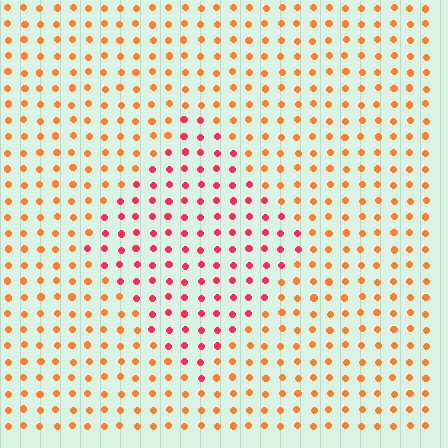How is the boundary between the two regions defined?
The boundary is defined purely by a slight shift in hue (about 36 degrees). Spacing, size, and orientation are identical on both sides.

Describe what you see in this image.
The image is filled with small orange elements in a uniform arrangement. A diamond-shaped region is visible where the elements are tinted to a slightly different hue, forming a subtle color boundary.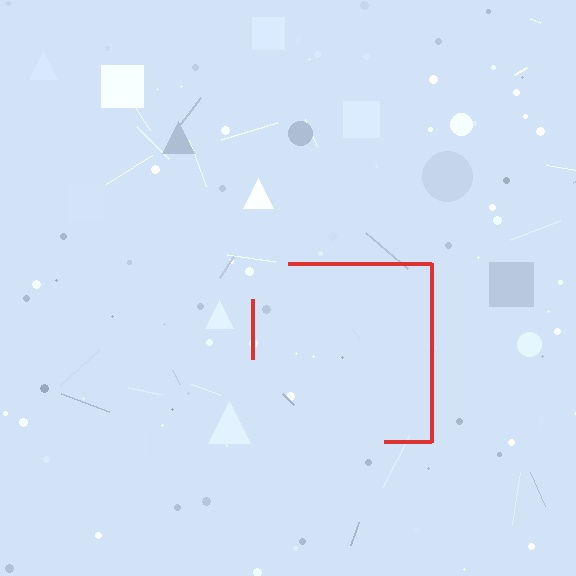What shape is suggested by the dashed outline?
The dashed outline suggests a square.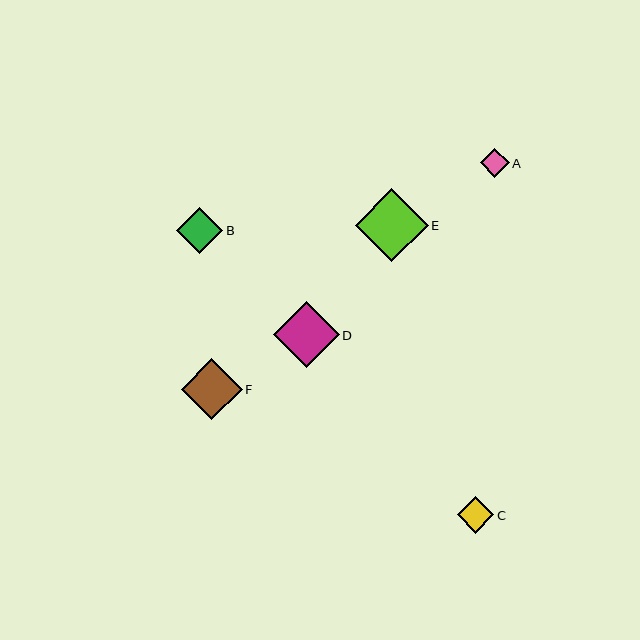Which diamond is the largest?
Diamond E is the largest with a size of approximately 73 pixels.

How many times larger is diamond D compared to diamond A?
Diamond D is approximately 2.3 times the size of diamond A.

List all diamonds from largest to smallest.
From largest to smallest: E, D, F, B, C, A.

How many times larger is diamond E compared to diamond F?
Diamond E is approximately 1.2 times the size of diamond F.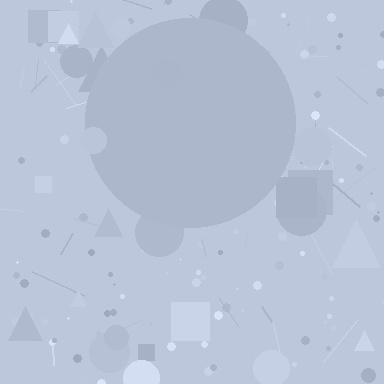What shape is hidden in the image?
A circle is hidden in the image.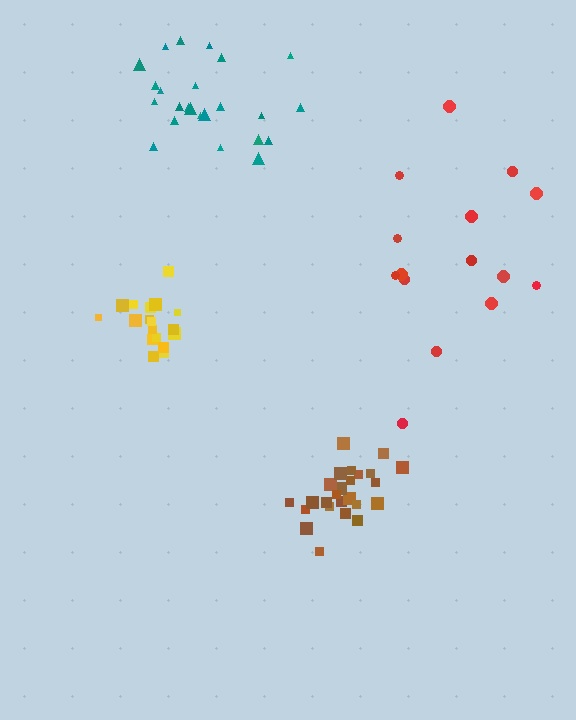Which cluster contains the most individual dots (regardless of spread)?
Brown (25).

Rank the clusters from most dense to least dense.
yellow, brown, teal, red.